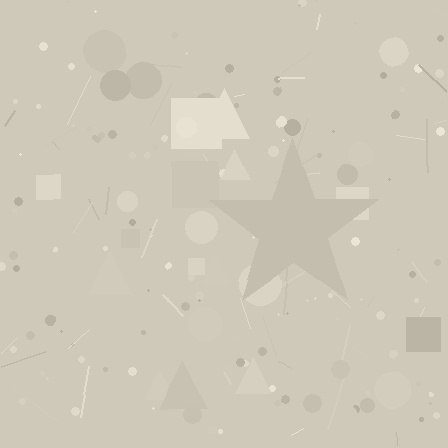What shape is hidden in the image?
A star is hidden in the image.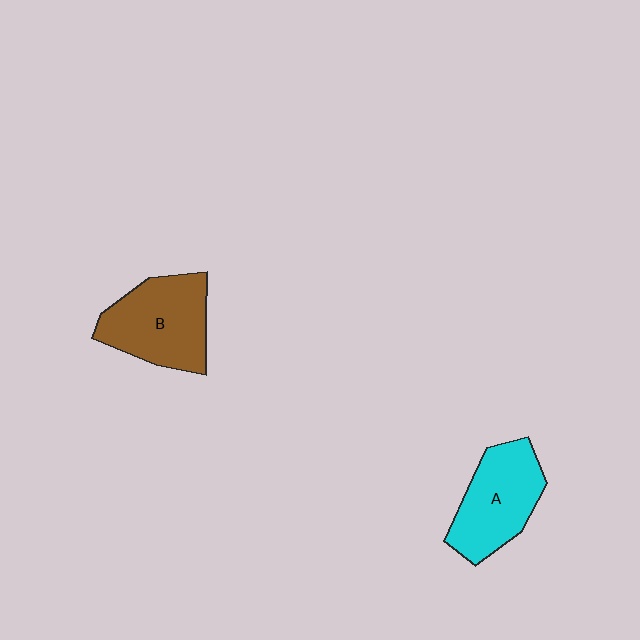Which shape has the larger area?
Shape B (brown).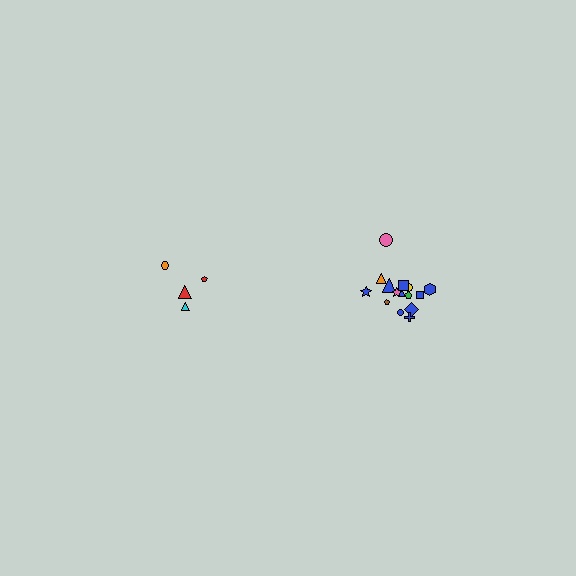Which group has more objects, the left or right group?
The right group.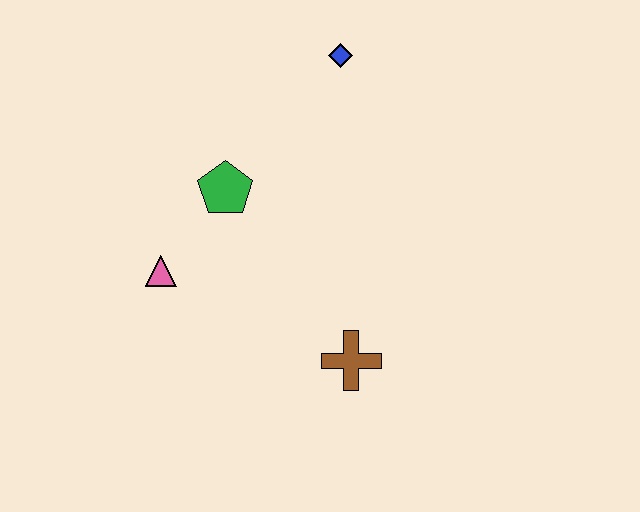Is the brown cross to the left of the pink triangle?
No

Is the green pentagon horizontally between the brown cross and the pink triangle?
Yes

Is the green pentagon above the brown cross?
Yes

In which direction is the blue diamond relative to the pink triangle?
The blue diamond is above the pink triangle.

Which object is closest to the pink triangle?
The green pentagon is closest to the pink triangle.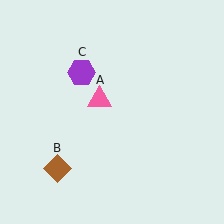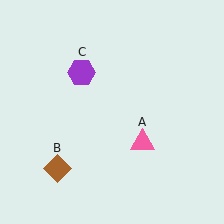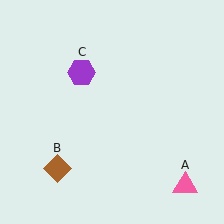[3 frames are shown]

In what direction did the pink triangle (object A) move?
The pink triangle (object A) moved down and to the right.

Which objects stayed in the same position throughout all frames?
Brown diamond (object B) and purple hexagon (object C) remained stationary.